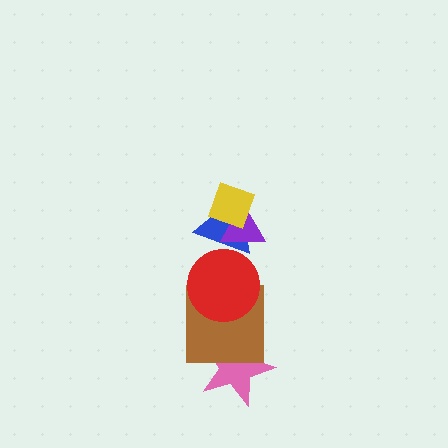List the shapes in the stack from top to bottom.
From top to bottom: the yellow diamond, the purple triangle, the blue triangle, the red circle, the brown square, the pink star.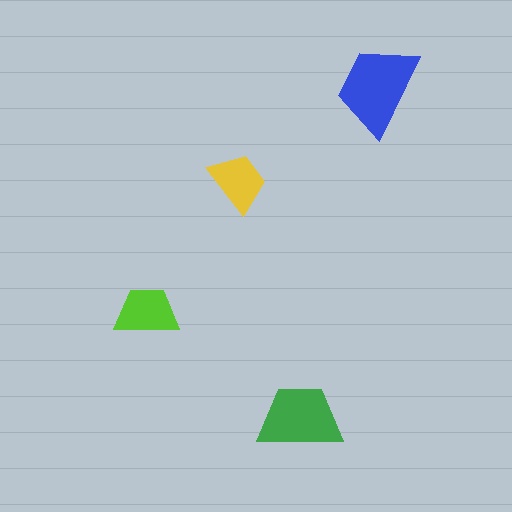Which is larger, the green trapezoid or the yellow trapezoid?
The green one.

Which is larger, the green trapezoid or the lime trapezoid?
The green one.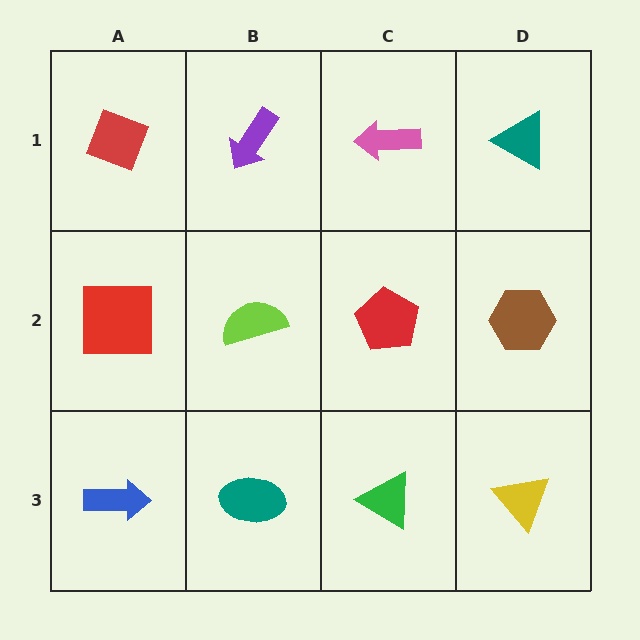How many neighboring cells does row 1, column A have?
2.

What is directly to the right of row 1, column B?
A pink arrow.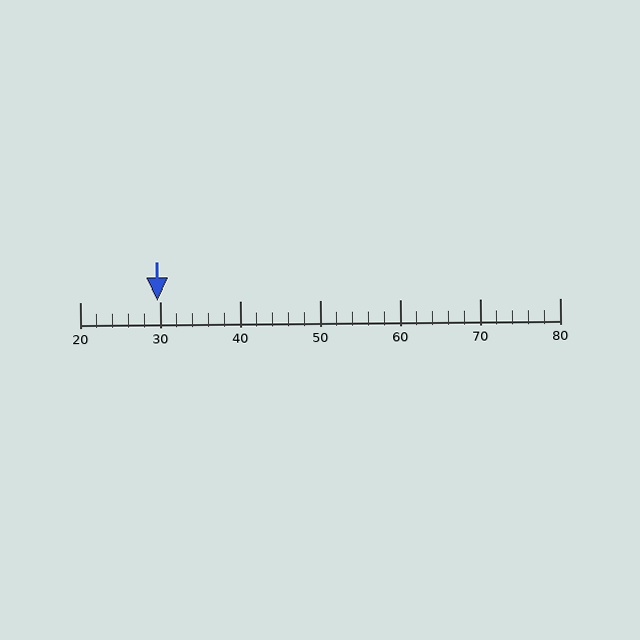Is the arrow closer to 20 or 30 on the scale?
The arrow is closer to 30.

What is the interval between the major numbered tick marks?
The major tick marks are spaced 10 units apart.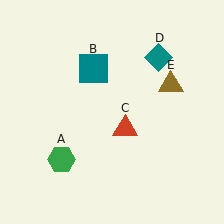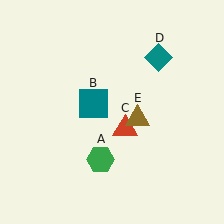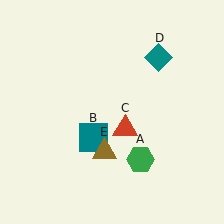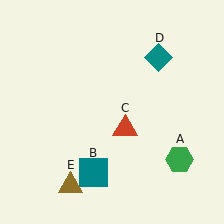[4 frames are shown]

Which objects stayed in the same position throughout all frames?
Red triangle (object C) and teal diamond (object D) remained stationary.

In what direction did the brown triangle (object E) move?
The brown triangle (object E) moved down and to the left.